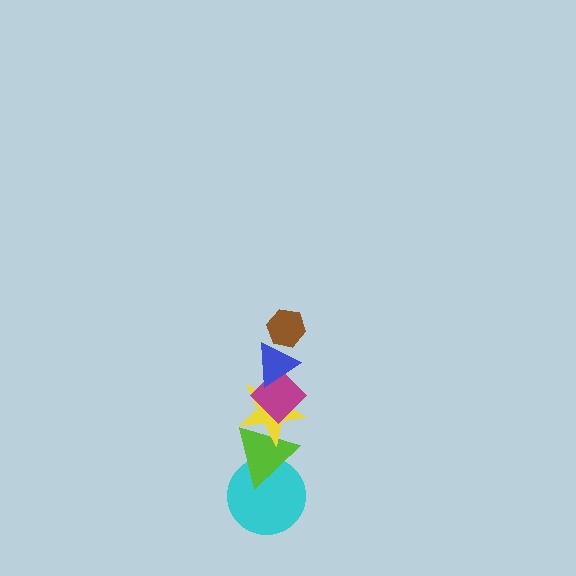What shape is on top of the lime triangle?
The yellow star is on top of the lime triangle.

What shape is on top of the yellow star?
The magenta diamond is on top of the yellow star.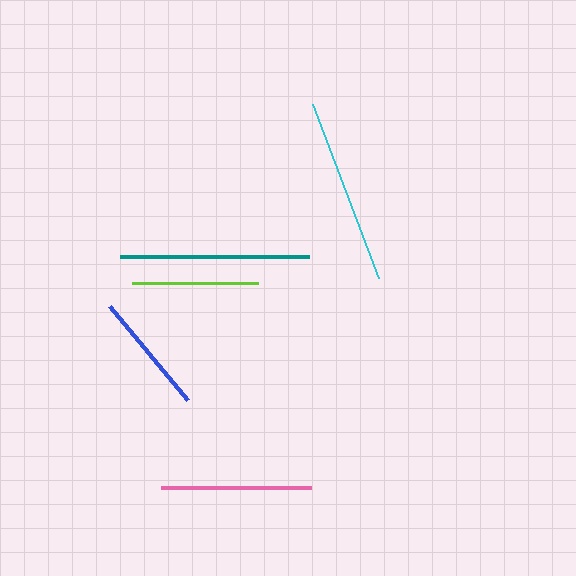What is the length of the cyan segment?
The cyan segment is approximately 185 pixels long.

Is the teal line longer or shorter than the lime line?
The teal line is longer than the lime line.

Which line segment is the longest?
The teal line is the longest at approximately 189 pixels.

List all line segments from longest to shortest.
From longest to shortest: teal, cyan, pink, lime, blue.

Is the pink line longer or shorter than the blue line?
The pink line is longer than the blue line.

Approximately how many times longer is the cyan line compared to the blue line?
The cyan line is approximately 1.5 times the length of the blue line.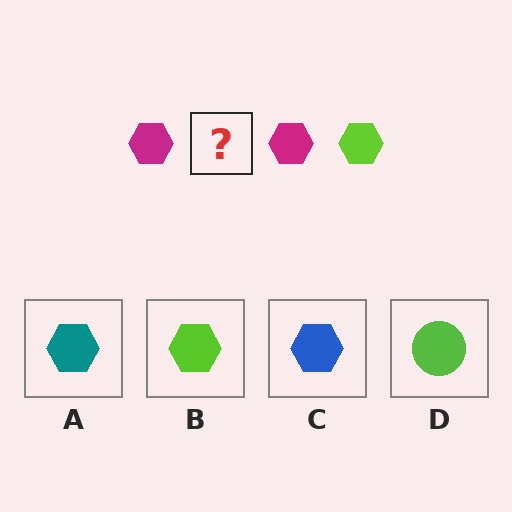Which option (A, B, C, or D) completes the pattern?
B.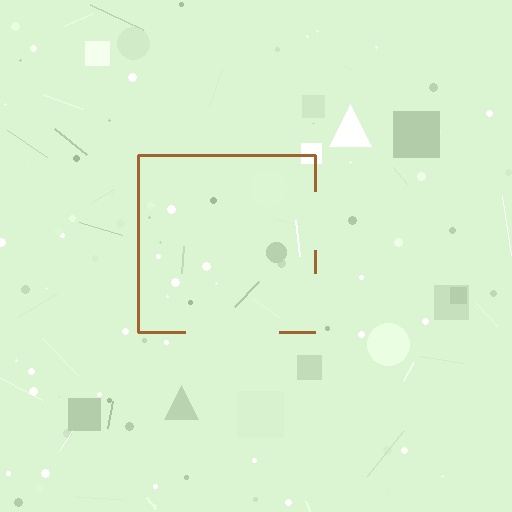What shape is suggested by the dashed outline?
The dashed outline suggests a square.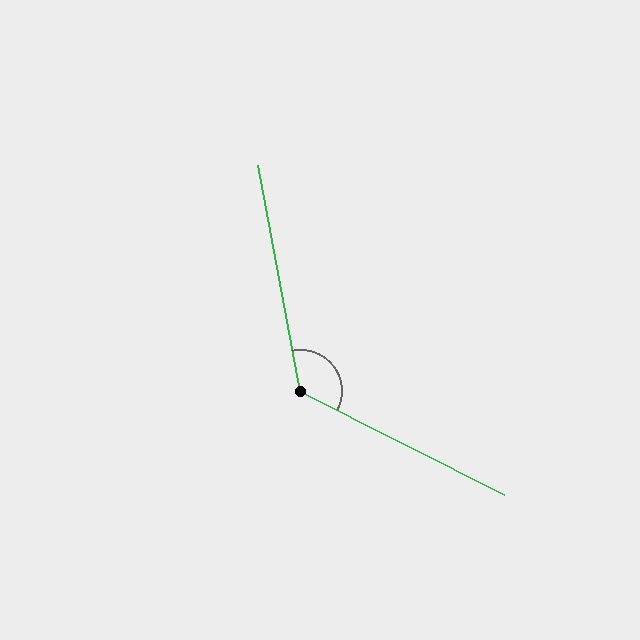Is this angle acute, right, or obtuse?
It is obtuse.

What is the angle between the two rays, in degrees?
Approximately 127 degrees.